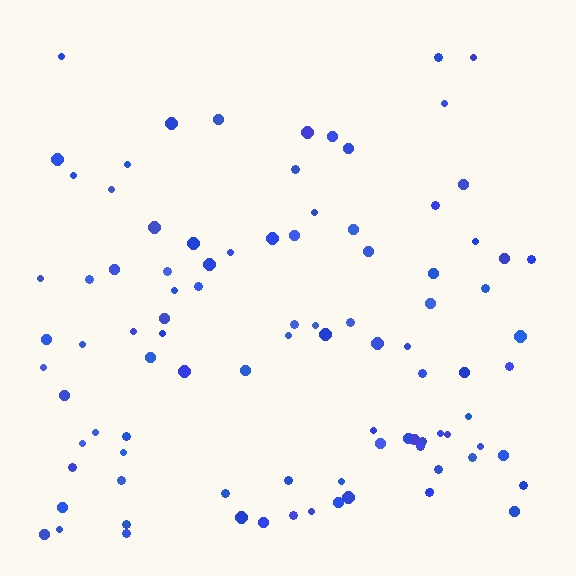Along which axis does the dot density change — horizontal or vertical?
Vertical.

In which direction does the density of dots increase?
From top to bottom, with the bottom side densest.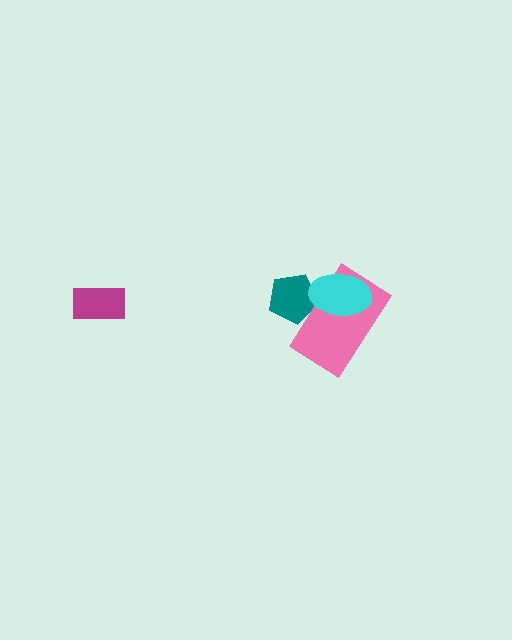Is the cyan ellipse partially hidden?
No, no other shape covers it.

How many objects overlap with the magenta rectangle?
0 objects overlap with the magenta rectangle.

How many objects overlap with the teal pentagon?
2 objects overlap with the teal pentagon.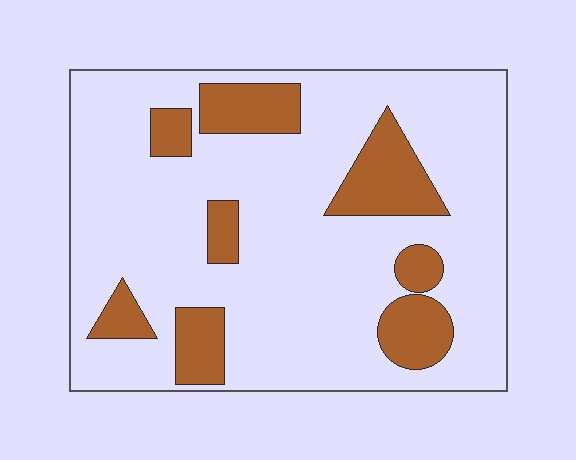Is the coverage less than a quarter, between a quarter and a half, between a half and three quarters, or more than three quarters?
Less than a quarter.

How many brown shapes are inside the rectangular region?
8.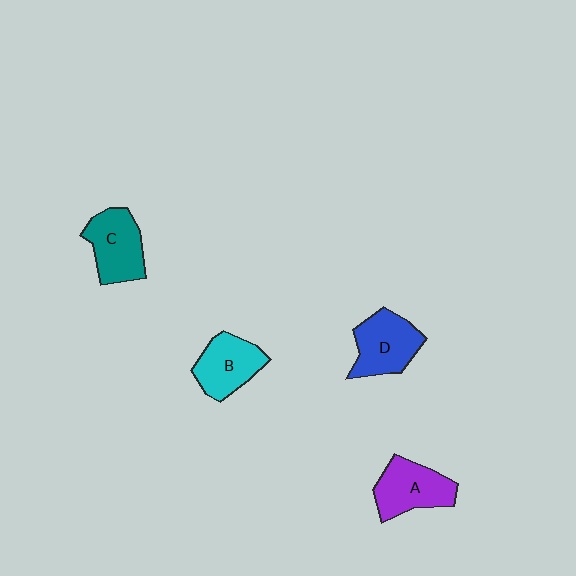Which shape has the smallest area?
Shape B (cyan).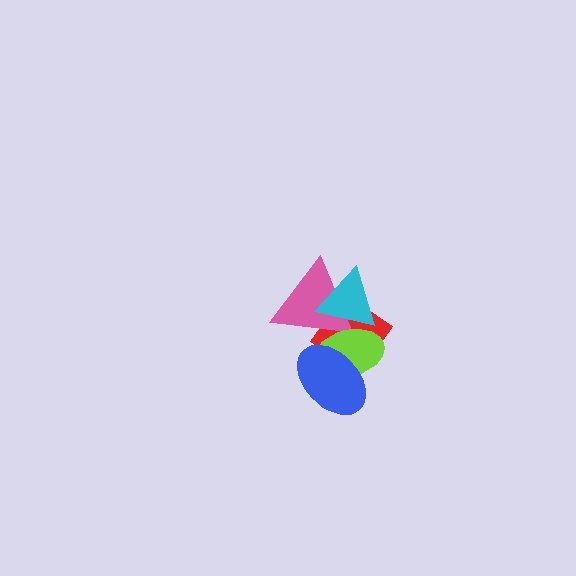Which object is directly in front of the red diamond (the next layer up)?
The pink triangle is directly in front of the red diamond.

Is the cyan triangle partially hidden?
Yes, it is partially covered by another shape.